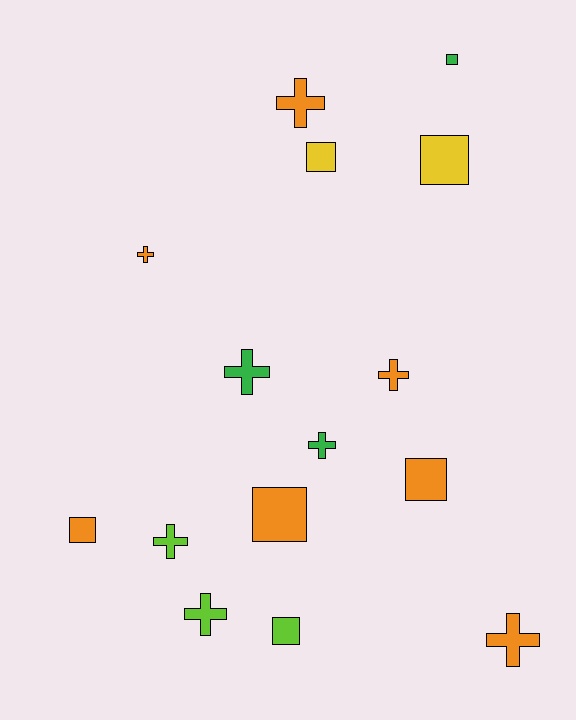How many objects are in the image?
There are 15 objects.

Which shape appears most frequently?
Cross, with 8 objects.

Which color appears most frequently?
Orange, with 7 objects.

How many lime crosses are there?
There are 2 lime crosses.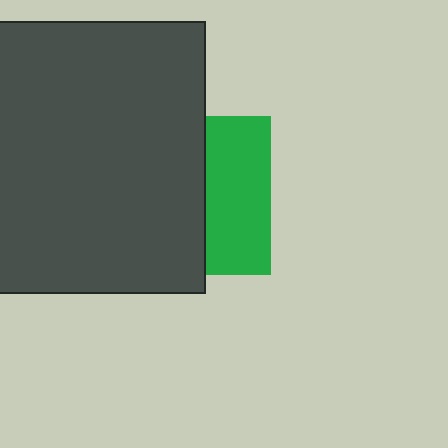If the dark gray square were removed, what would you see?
You would see the complete green square.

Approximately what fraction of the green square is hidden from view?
Roughly 59% of the green square is hidden behind the dark gray square.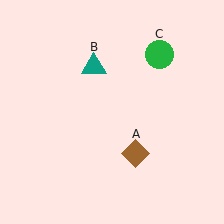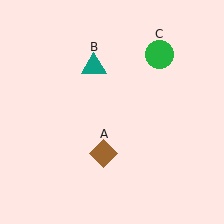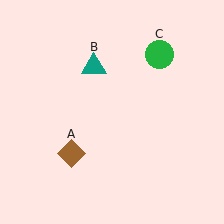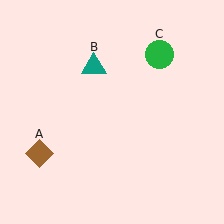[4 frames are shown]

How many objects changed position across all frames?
1 object changed position: brown diamond (object A).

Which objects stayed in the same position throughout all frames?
Teal triangle (object B) and green circle (object C) remained stationary.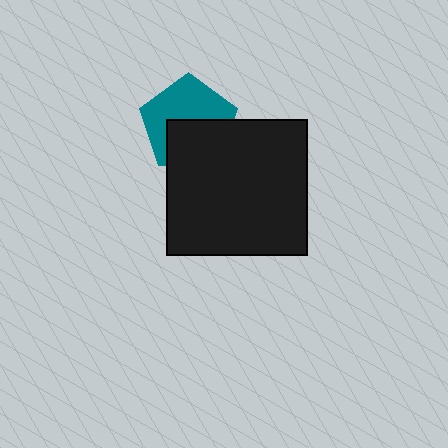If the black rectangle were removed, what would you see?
You would see the complete teal pentagon.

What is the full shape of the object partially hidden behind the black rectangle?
The partially hidden object is a teal pentagon.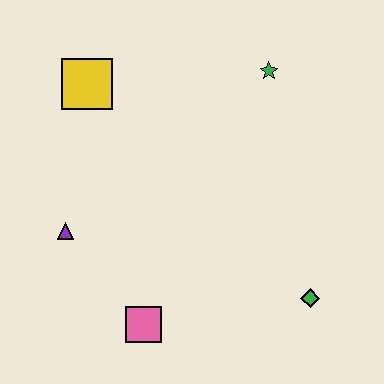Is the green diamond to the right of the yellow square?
Yes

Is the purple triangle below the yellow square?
Yes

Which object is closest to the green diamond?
The pink square is closest to the green diamond.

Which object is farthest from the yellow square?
The green diamond is farthest from the yellow square.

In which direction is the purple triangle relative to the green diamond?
The purple triangle is to the left of the green diamond.